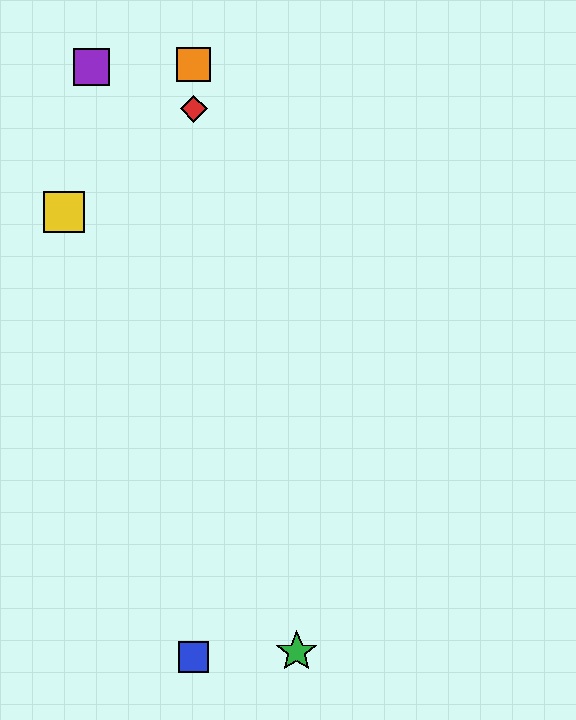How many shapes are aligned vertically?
3 shapes (the red diamond, the blue square, the orange square) are aligned vertically.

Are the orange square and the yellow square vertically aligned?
No, the orange square is at x≈194 and the yellow square is at x≈64.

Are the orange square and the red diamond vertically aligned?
Yes, both are at x≈194.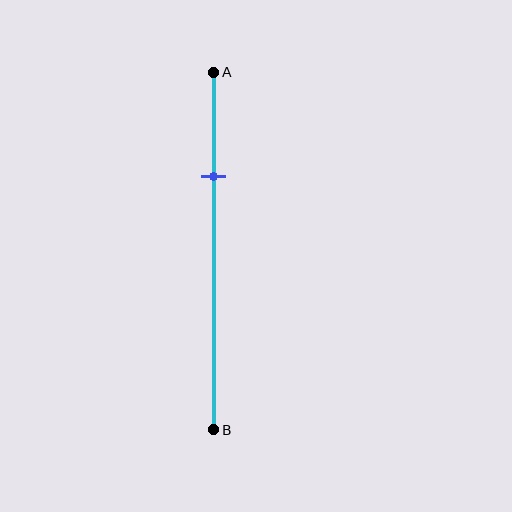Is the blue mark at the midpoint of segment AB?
No, the mark is at about 30% from A, not at the 50% midpoint.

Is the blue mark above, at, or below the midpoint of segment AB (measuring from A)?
The blue mark is above the midpoint of segment AB.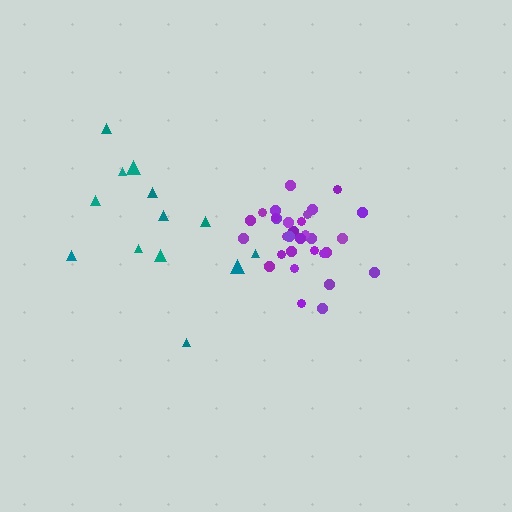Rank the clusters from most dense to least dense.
purple, teal.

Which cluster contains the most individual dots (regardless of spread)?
Purple (31).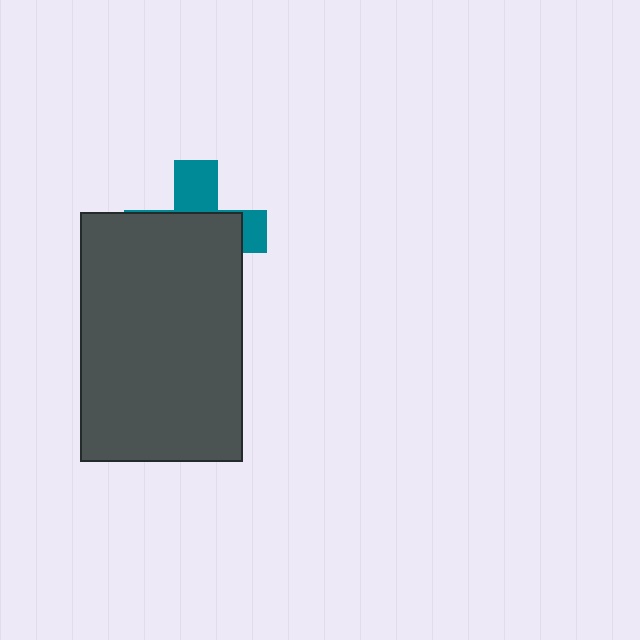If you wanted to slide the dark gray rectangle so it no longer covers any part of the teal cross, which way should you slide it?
Slide it down — that is the most direct way to separate the two shapes.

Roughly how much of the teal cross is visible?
A small part of it is visible (roughly 33%).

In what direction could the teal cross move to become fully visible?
The teal cross could move up. That would shift it out from behind the dark gray rectangle entirely.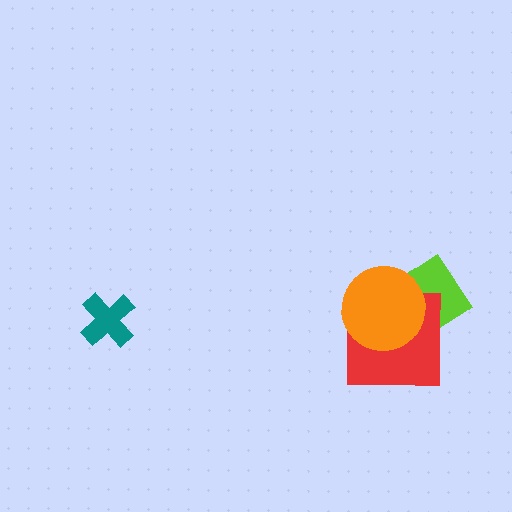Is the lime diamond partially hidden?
Yes, it is partially covered by another shape.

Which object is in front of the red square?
The orange circle is in front of the red square.